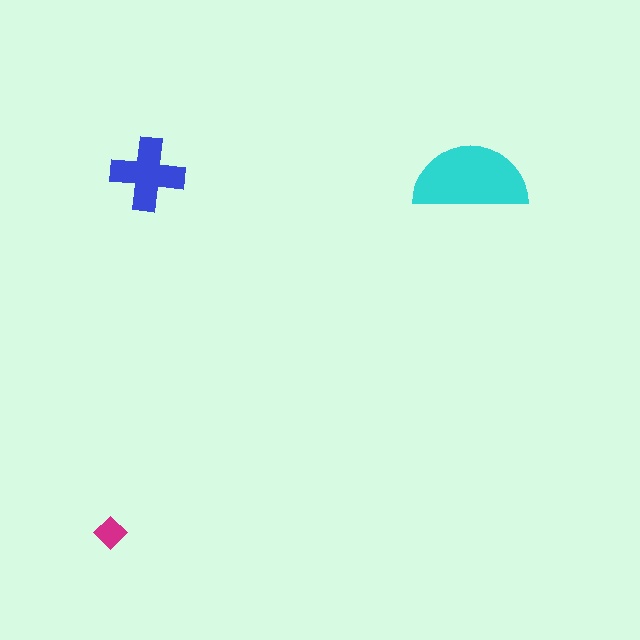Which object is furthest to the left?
The magenta diamond is leftmost.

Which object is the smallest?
The magenta diamond.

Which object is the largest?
The cyan semicircle.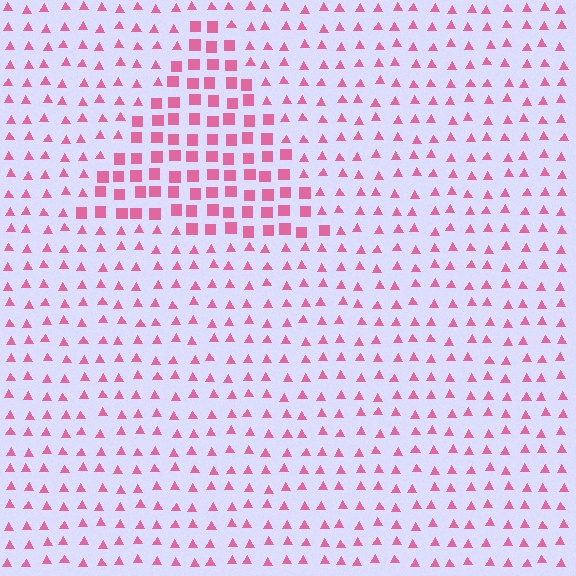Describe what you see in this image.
The image is filled with small pink elements arranged in a uniform grid. A triangle-shaped region contains squares, while the surrounding area contains triangles. The boundary is defined purely by the change in element shape.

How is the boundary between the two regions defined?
The boundary is defined by a change in element shape: squares inside vs. triangles outside. All elements share the same color and spacing.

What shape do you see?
I see a triangle.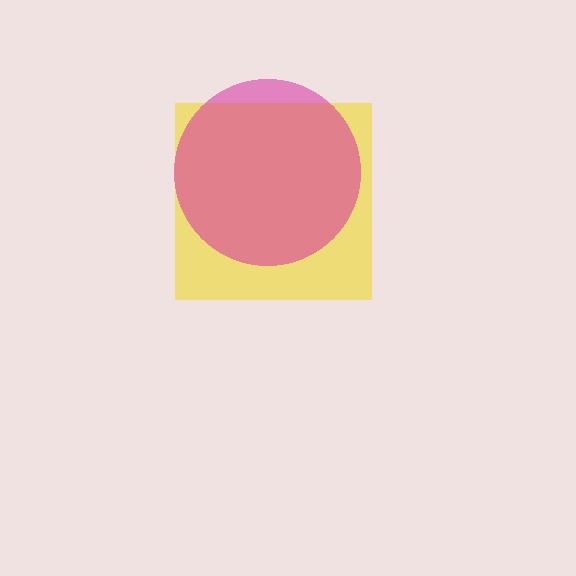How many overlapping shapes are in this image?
There are 2 overlapping shapes in the image.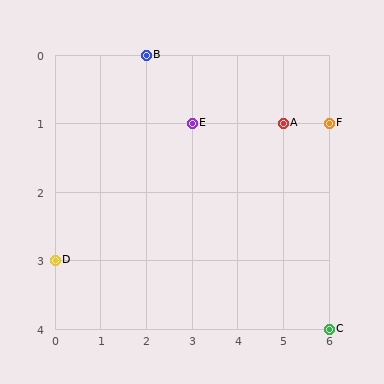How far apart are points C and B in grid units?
Points C and B are 4 columns and 4 rows apart (about 5.7 grid units diagonally).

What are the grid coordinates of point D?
Point D is at grid coordinates (0, 3).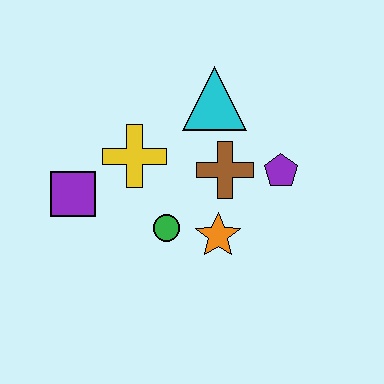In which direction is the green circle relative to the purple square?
The green circle is to the right of the purple square.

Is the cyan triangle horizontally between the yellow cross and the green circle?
No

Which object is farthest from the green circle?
The cyan triangle is farthest from the green circle.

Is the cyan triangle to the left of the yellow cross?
No